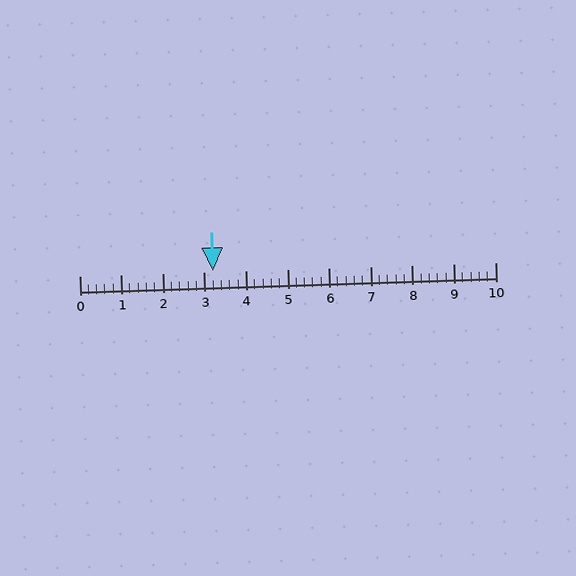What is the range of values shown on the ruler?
The ruler shows values from 0 to 10.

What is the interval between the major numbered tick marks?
The major tick marks are spaced 1 units apart.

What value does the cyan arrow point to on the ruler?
The cyan arrow points to approximately 3.2.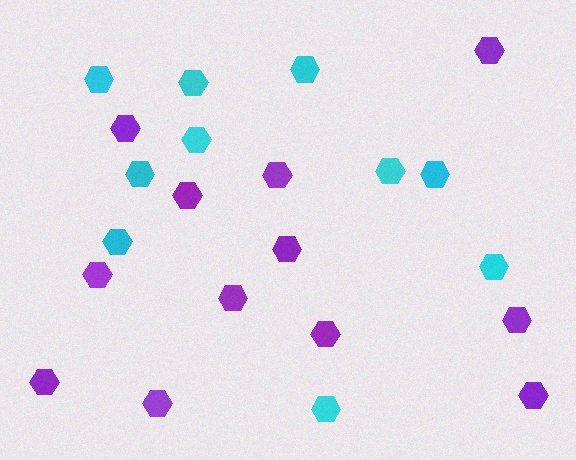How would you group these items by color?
There are 2 groups: one group of cyan hexagons (10) and one group of purple hexagons (12).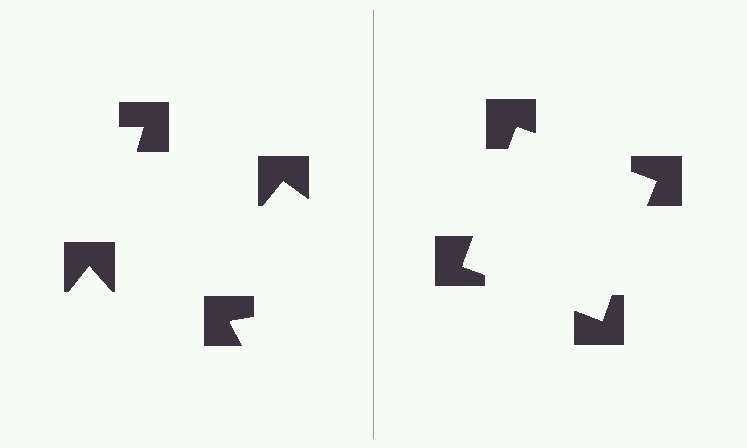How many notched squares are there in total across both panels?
8 — 4 on each side.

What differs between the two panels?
The notched squares are positioned identically on both sides; only the wedge orientations differ. On the right they align to a square; on the left they are misaligned.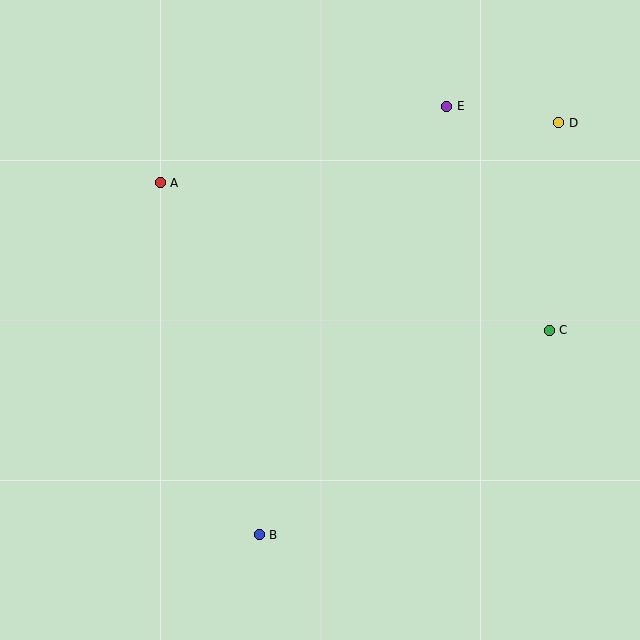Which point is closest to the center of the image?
Point A at (160, 183) is closest to the center.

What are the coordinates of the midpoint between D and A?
The midpoint between D and A is at (359, 153).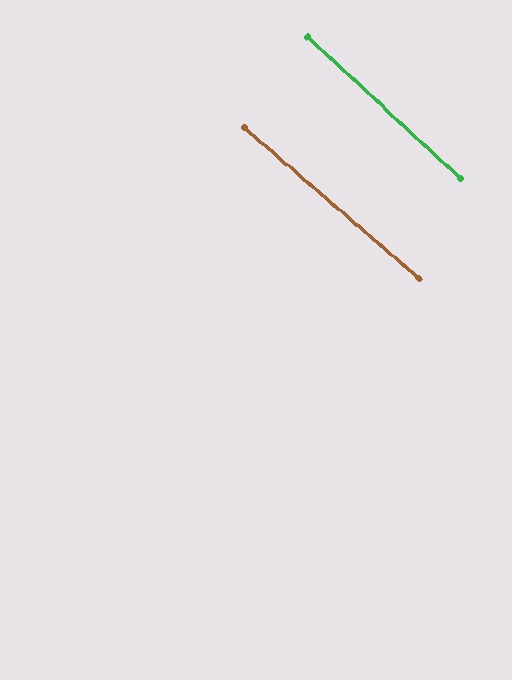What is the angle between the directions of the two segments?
Approximately 2 degrees.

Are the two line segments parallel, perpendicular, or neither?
Parallel — their directions differ by only 1.9°.